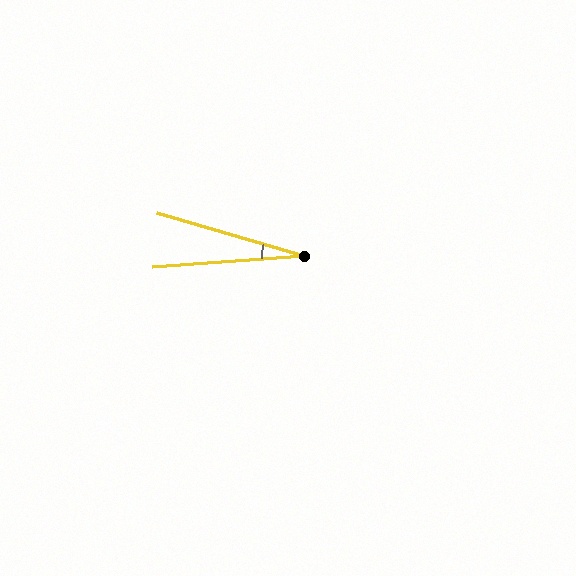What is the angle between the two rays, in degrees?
Approximately 20 degrees.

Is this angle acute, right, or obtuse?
It is acute.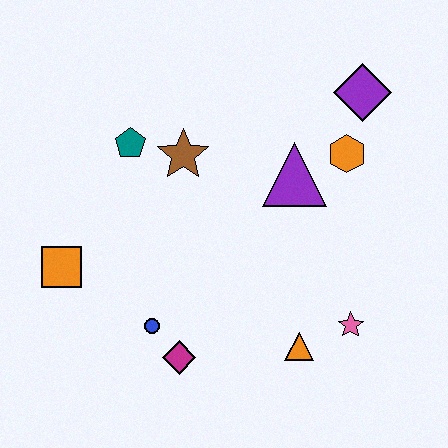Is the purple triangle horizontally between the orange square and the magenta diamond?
No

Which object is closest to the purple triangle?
The orange hexagon is closest to the purple triangle.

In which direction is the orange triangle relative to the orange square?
The orange triangle is to the right of the orange square.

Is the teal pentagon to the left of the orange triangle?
Yes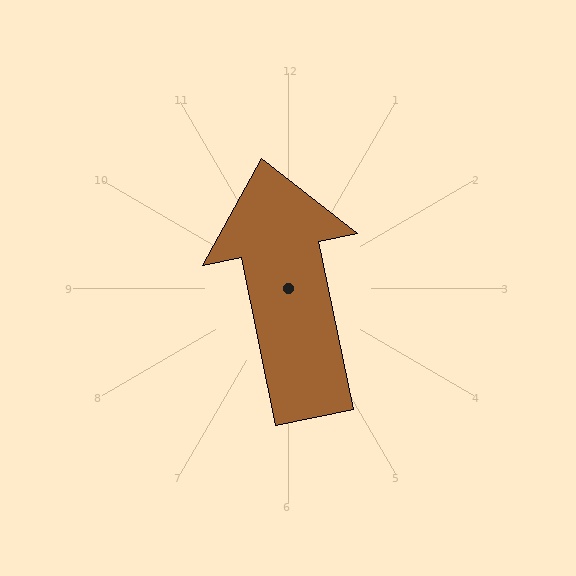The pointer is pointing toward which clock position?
Roughly 12 o'clock.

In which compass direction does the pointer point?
North.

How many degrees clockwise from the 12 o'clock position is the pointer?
Approximately 348 degrees.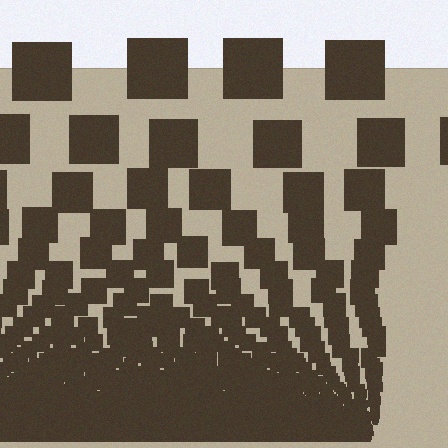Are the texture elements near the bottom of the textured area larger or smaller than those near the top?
Smaller. The gradient is inverted — elements near the bottom are smaller and denser.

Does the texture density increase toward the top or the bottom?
Density increases toward the bottom.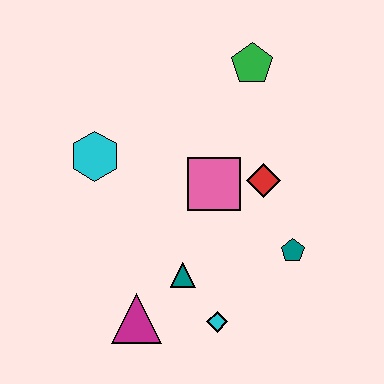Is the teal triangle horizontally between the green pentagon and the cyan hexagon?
Yes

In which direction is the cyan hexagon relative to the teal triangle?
The cyan hexagon is above the teal triangle.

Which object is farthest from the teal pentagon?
The cyan hexagon is farthest from the teal pentagon.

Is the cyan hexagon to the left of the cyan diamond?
Yes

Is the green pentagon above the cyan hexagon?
Yes